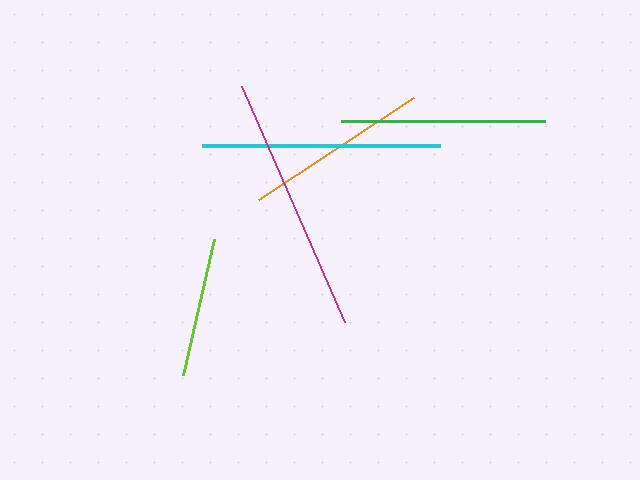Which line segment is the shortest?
The lime line is the shortest at approximately 139 pixels.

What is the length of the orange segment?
The orange segment is approximately 185 pixels long.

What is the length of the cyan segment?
The cyan segment is approximately 238 pixels long.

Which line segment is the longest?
The magenta line is the longest at approximately 258 pixels.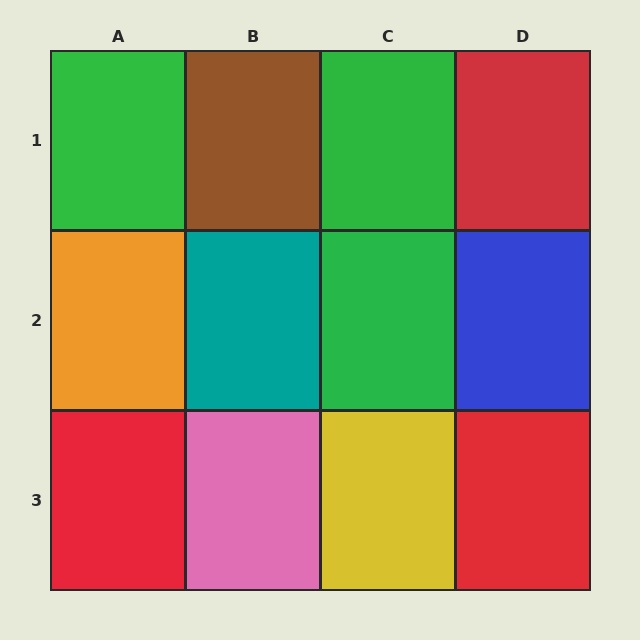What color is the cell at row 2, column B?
Teal.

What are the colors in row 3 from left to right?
Red, pink, yellow, red.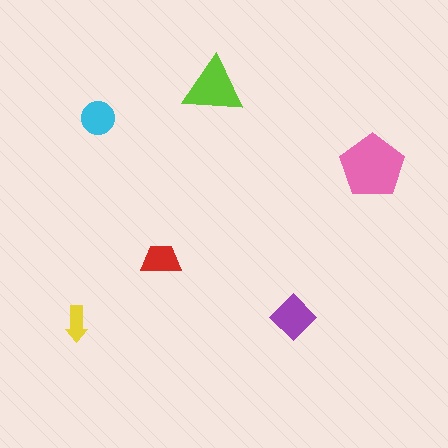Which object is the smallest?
The yellow arrow.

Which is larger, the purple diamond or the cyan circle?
The purple diamond.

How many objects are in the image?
There are 6 objects in the image.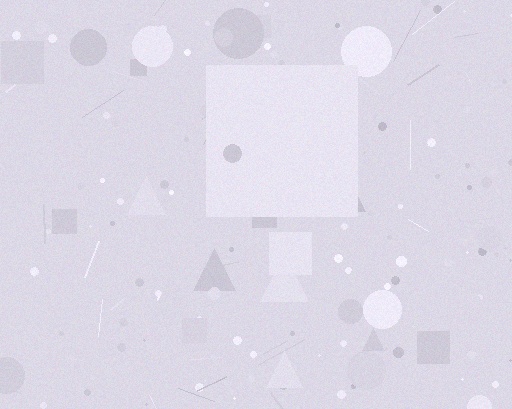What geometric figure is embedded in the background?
A square is embedded in the background.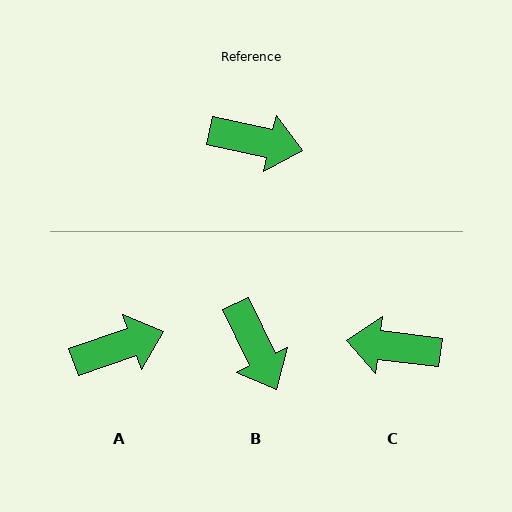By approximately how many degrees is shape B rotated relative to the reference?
Approximately 52 degrees clockwise.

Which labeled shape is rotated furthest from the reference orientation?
C, about 175 degrees away.